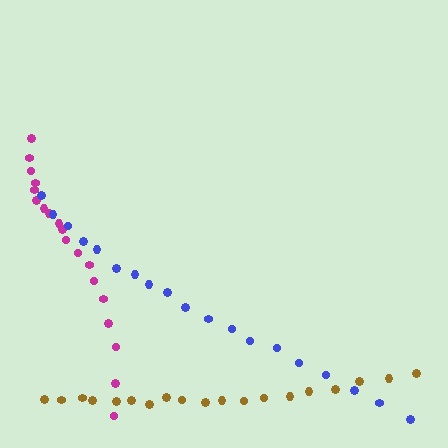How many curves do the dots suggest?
There are 3 distinct paths.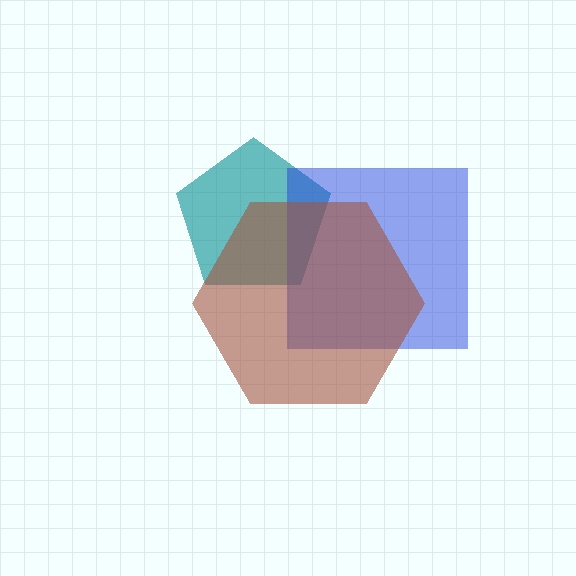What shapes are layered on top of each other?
The layered shapes are: a teal pentagon, a blue square, a brown hexagon.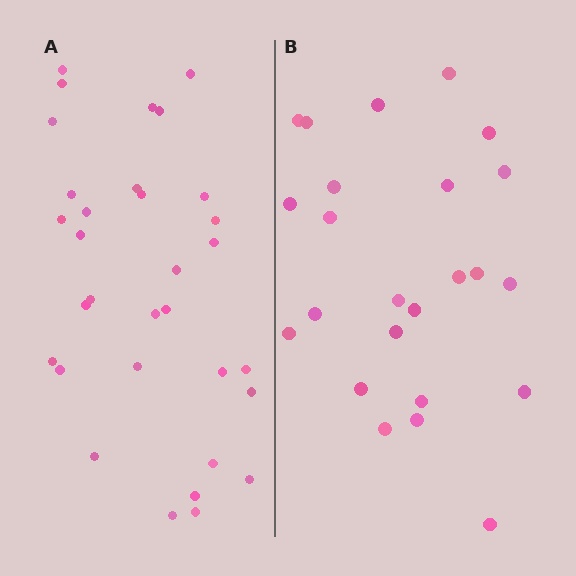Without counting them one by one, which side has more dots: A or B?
Region A (the left region) has more dots.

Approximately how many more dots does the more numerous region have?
Region A has roughly 8 or so more dots than region B.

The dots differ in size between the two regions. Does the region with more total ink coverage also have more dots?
No. Region B has more total ink coverage because its dots are larger, but region A actually contains more individual dots. Total area can be misleading — the number of items is what matters here.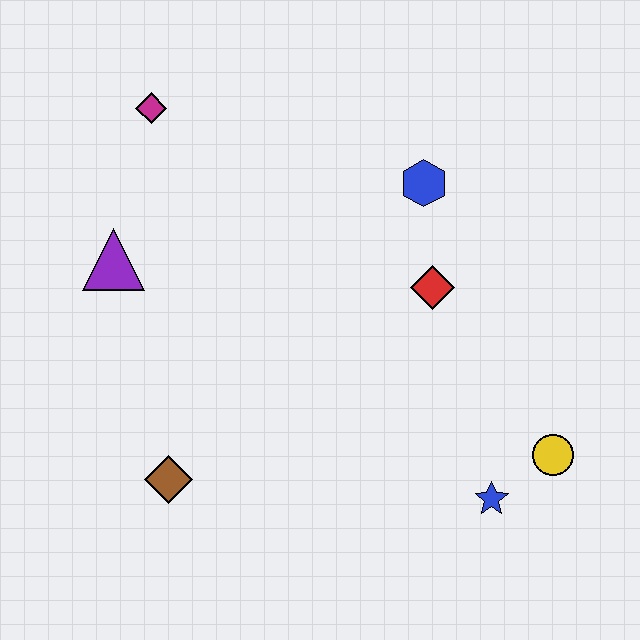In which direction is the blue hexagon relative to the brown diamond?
The blue hexagon is above the brown diamond.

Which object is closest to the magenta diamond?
The purple triangle is closest to the magenta diamond.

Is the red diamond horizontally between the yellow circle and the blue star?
No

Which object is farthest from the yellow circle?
The magenta diamond is farthest from the yellow circle.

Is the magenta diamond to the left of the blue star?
Yes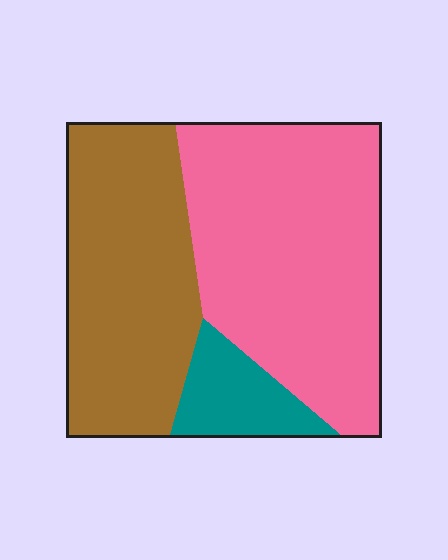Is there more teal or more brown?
Brown.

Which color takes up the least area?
Teal, at roughly 10%.